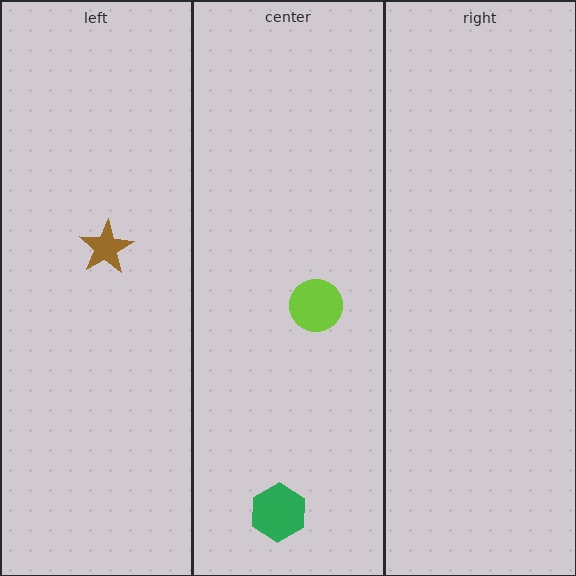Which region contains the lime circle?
The center region.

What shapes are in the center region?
The green hexagon, the lime circle.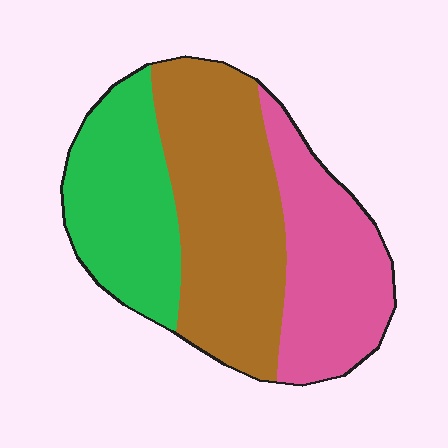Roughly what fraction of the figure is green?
Green takes up about one quarter (1/4) of the figure.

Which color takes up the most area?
Brown, at roughly 40%.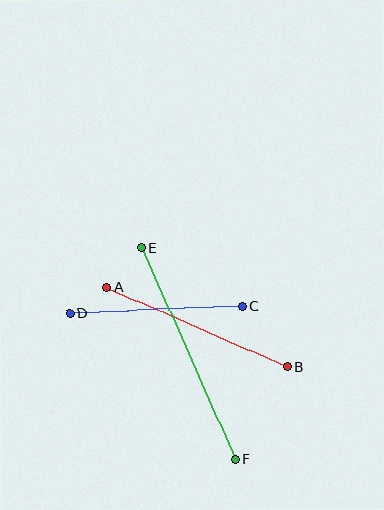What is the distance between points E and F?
The distance is approximately 231 pixels.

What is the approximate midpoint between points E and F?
The midpoint is at approximately (188, 354) pixels.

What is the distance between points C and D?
The distance is approximately 173 pixels.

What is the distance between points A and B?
The distance is approximately 197 pixels.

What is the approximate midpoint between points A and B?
The midpoint is at approximately (197, 327) pixels.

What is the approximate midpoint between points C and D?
The midpoint is at approximately (156, 310) pixels.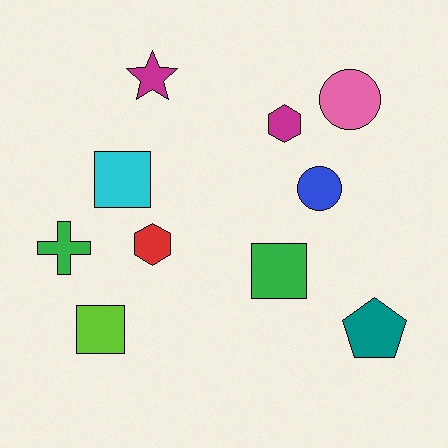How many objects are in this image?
There are 10 objects.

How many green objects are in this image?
There are 2 green objects.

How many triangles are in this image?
There are no triangles.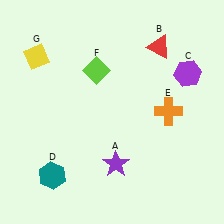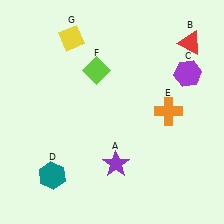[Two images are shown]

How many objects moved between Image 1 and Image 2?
2 objects moved between the two images.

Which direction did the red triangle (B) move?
The red triangle (B) moved right.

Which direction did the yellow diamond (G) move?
The yellow diamond (G) moved right.